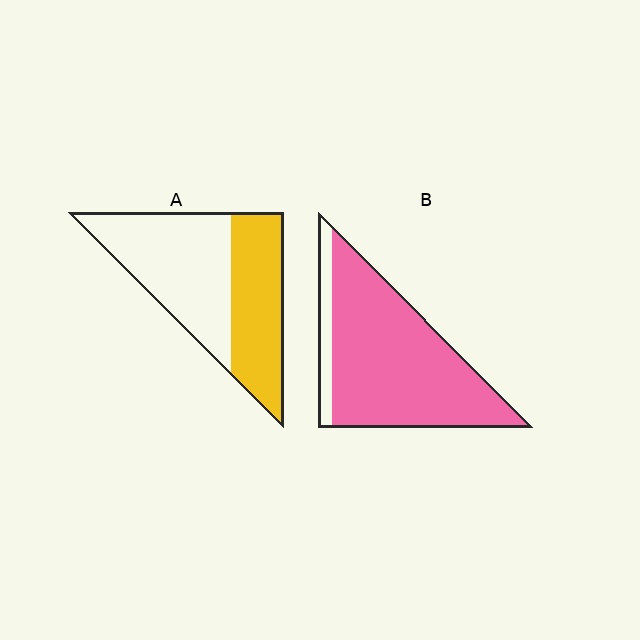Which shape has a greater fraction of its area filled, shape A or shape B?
Shape B.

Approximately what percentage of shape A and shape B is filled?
A is approximately 45% and B is approximately 85%.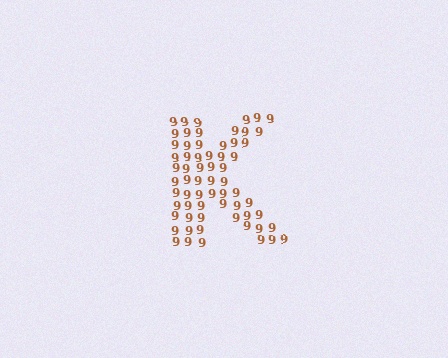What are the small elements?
The small elements are digit 9's.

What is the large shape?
The large shape is the letter K.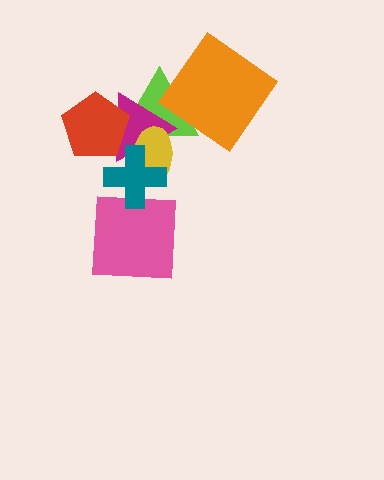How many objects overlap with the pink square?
1 object overlaps with the pink square.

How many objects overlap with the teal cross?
4 objects overlap with the teal cross.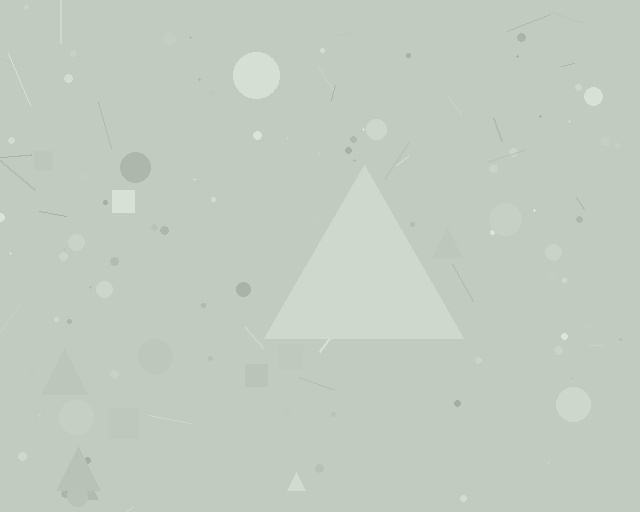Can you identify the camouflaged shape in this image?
The camouflaged shape is a triangle.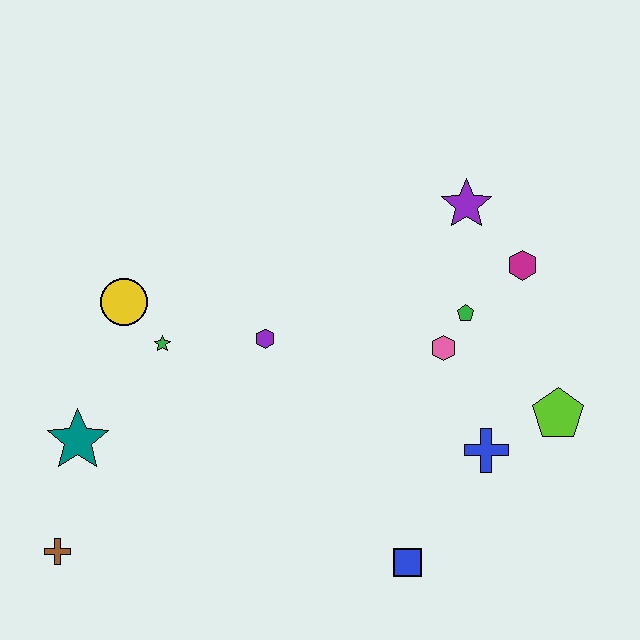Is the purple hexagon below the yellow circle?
Yes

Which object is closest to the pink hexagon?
The green pentagon is closest to the pink hexagon.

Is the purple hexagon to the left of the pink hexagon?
Yes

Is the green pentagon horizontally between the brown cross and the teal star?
No